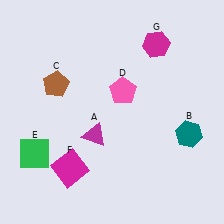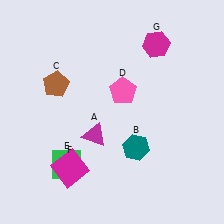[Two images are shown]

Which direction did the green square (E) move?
The green square (E) moved right.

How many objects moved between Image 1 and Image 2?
2 objects moved between the two images.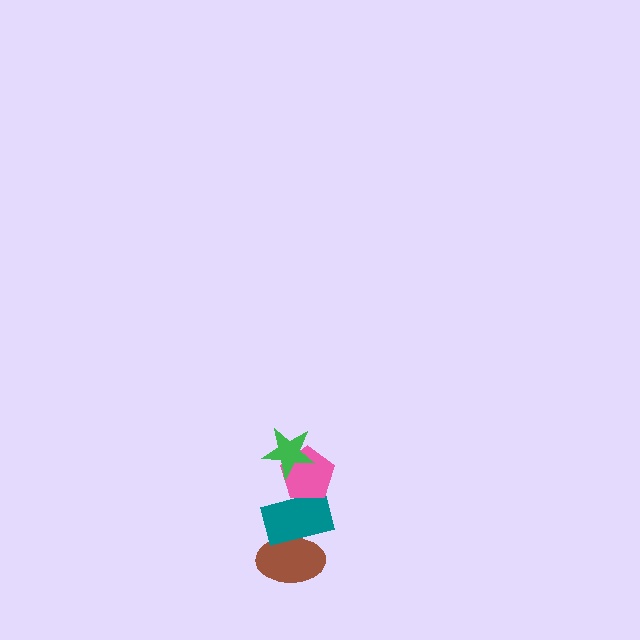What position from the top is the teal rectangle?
The teal rectangle is 3rd from the top.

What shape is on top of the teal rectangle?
The pink pentagon is on top of the teal rectangle.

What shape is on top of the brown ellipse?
The teal rectangle is on top of the brown ellipse.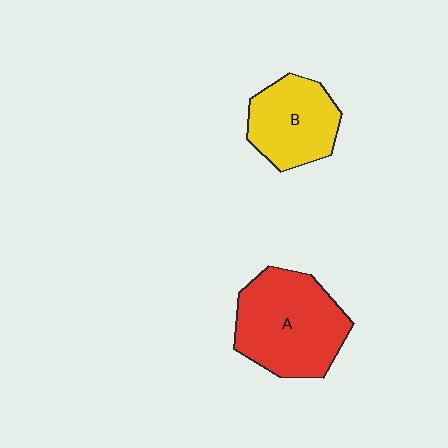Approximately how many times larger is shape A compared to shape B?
Approximately 1.4 times.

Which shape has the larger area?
Shape A (red).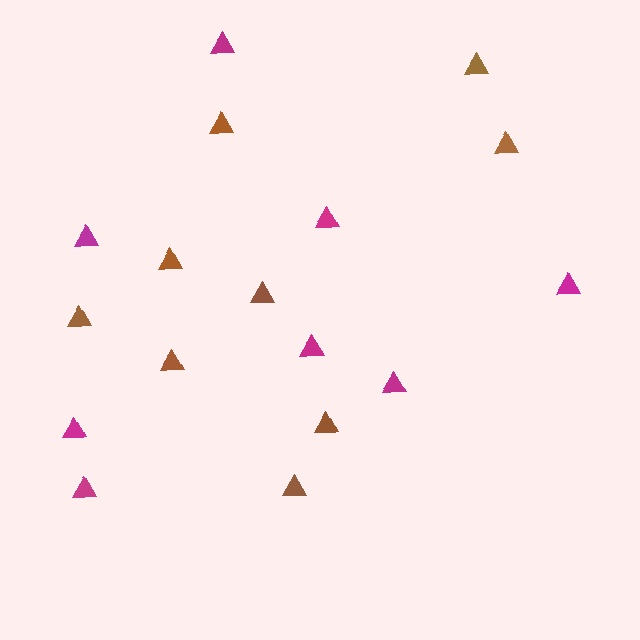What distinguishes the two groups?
There are 2 groups: one group of magenta triangles (8) and one group of brown triangles (9).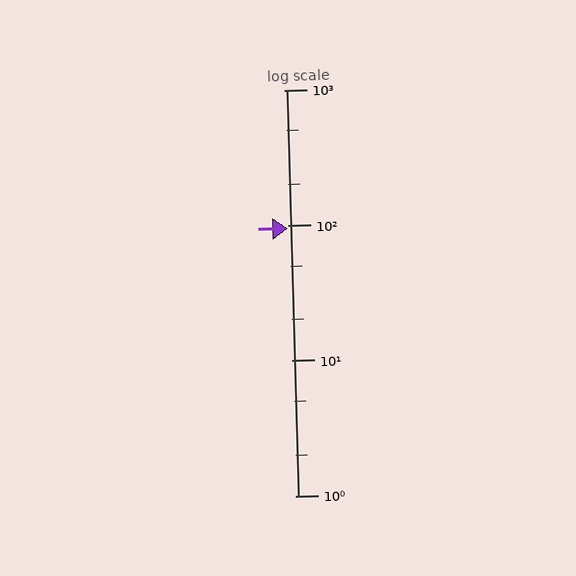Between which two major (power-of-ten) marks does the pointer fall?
The pointer is between 10 and 100.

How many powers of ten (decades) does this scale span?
The scale spans 3 decades, from 1 to 1000.